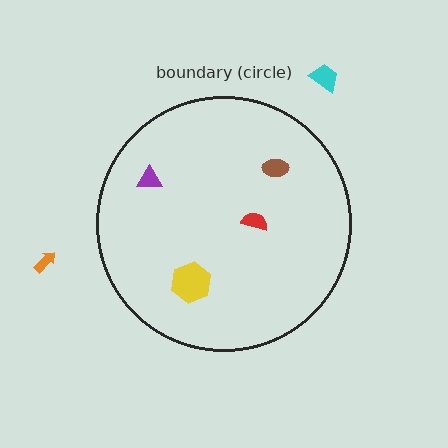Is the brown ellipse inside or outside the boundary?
Inside.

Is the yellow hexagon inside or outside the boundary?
Inside.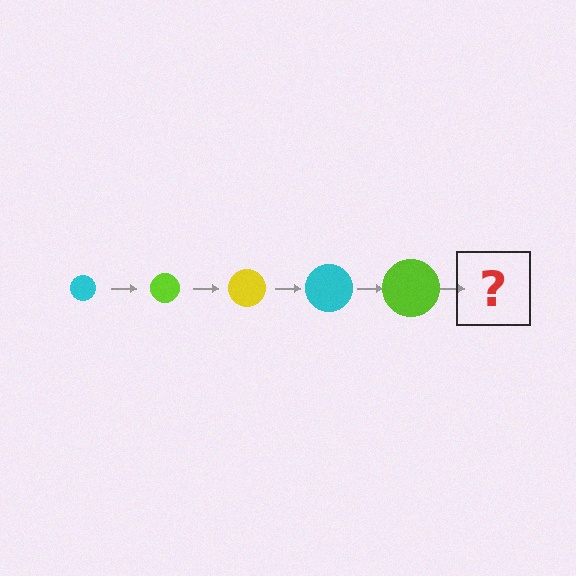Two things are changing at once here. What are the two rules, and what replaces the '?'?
The two rules are that the circle grows larger each step and the color cycles through cyan, lime, and yellow. The '?' should be a yellow circle, larger than the previous one.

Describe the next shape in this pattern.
It should be a yellow circle, larger than the previous one.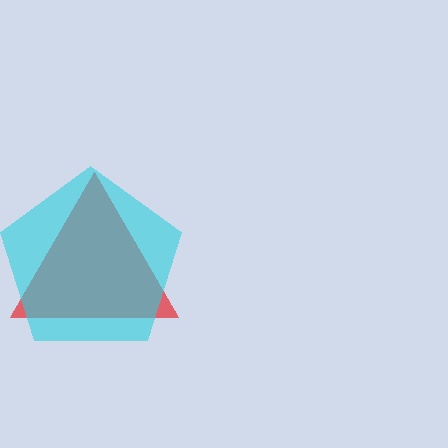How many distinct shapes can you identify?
There are 2 distinct shapes: a red triangle, a cyan pentagon.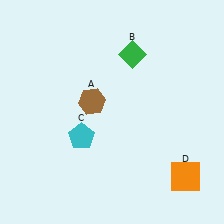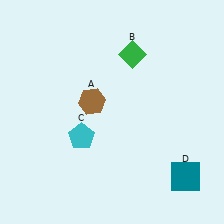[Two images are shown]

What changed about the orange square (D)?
In Image 1, D is orange. In Image 2, it changed to teal.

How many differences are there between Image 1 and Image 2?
There is 1 difference between the two images.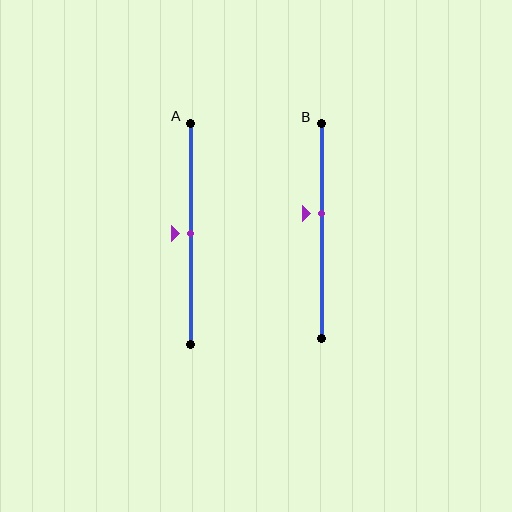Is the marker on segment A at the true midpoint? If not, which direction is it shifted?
Yes, the marker on segment A is at the true midpoint.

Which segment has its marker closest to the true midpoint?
Segment A has its marker closest to the true midpoint.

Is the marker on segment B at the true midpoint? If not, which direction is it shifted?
No, the marker on segment B is shifted upward by about 8% of the segment length.